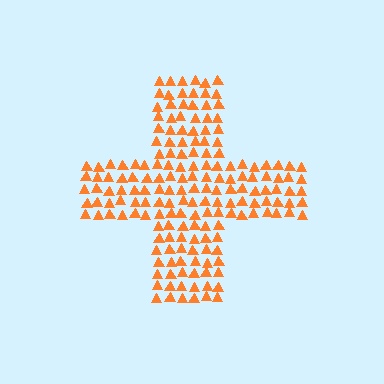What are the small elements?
The small elements are triangles.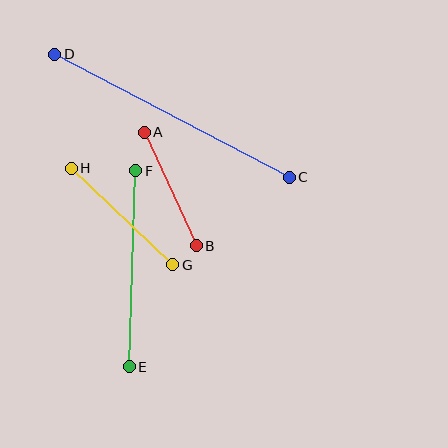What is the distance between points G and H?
The distance is approximately 140 pixels.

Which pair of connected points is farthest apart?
Points C and D are farthest apart.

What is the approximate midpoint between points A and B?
The midpoint is at approximately (170, 189) pixels.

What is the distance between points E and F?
The distance is approximately 196 pixels.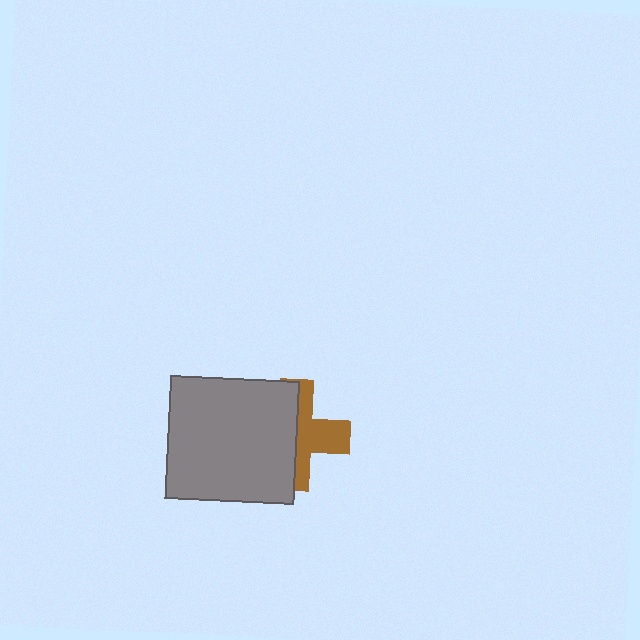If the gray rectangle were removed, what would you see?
You would see the complete brown cross.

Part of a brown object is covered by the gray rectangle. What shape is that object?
It is a cross.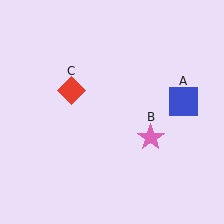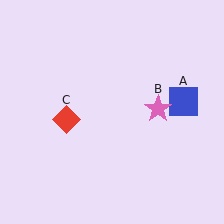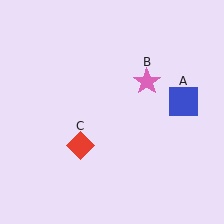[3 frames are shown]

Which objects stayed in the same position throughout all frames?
Blue square (object A) remained stationary.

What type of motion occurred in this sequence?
The pink star (object B), red diamond (object C) rotated counterclockwise around the center of the scene.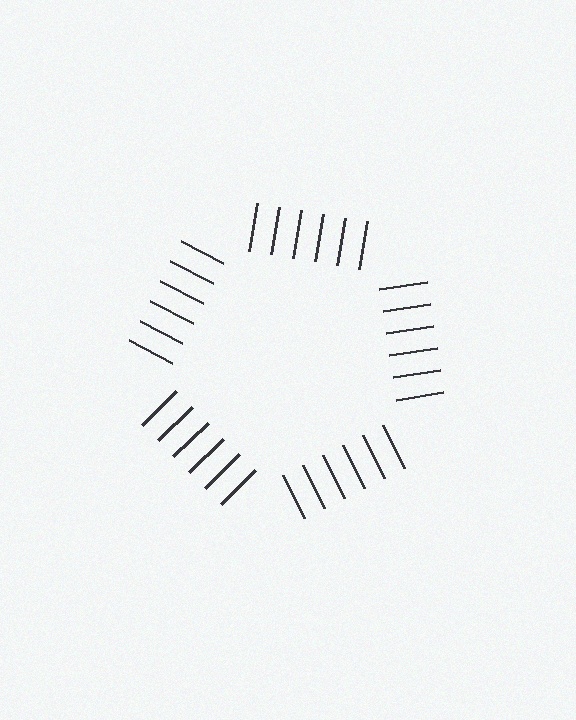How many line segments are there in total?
30 — 6 along each of the 5 edges.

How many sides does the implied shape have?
5 sides — the line-ends trace a pentagon.